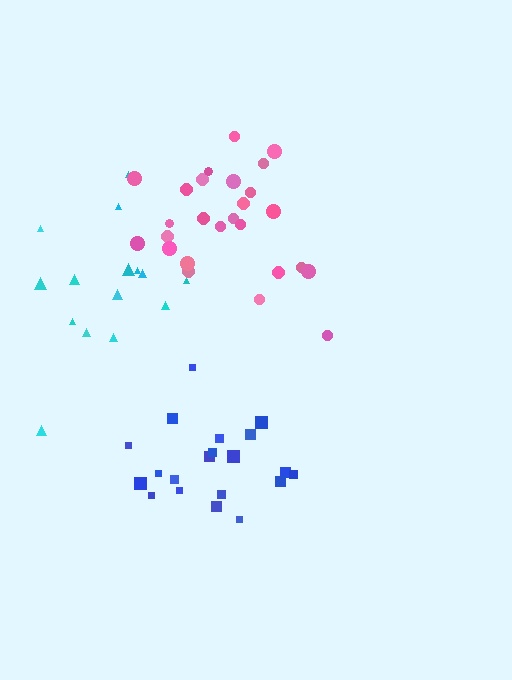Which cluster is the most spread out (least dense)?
Cyan.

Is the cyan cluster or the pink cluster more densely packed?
Pink.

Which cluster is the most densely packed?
Blue.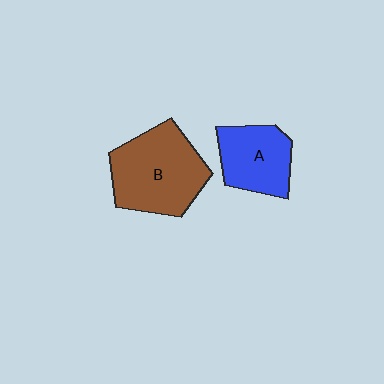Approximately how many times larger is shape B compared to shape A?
Approximately 1.5 times.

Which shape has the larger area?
Shape B (brown).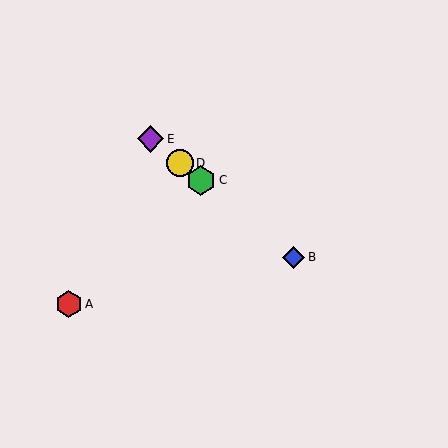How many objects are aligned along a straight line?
4 objects (B, C, D, E) are aligned along a straight line.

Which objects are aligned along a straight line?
Objects B, C, D, E are aligned along a straight line.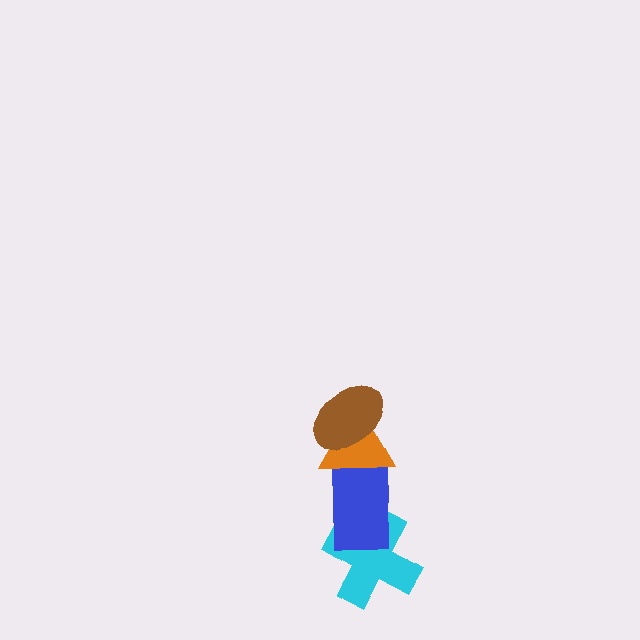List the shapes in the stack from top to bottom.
From top to bottom: the brown ellipse, the orange triangle, the blue rectangle, the cyan cross.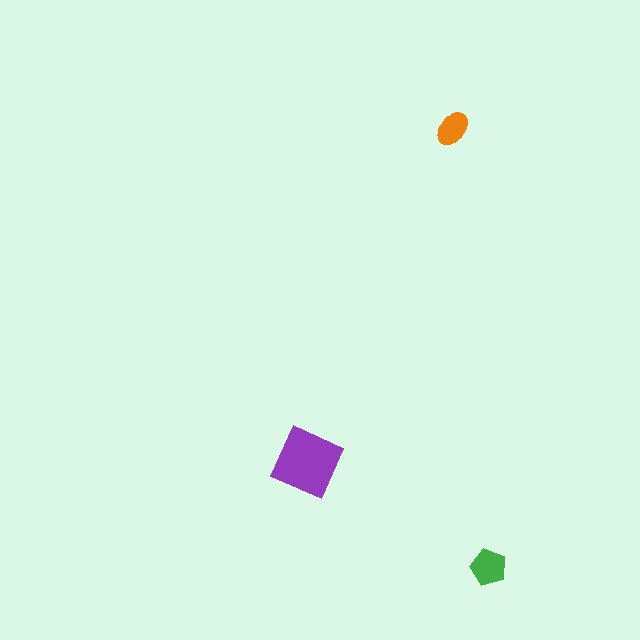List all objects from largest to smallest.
The purple diamond, the green pentagon, the orange ellipse.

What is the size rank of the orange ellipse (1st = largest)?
3rd.